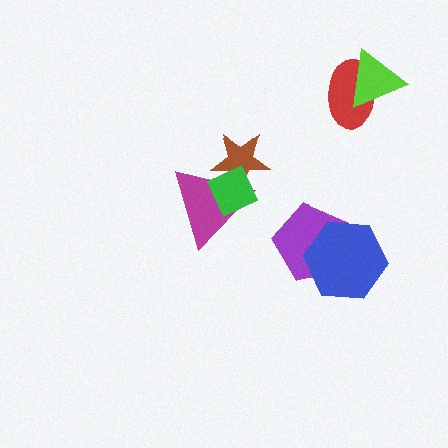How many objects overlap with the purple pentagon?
1 object overlaps with the purple pentagon.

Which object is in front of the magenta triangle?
The green diamond is in front of the magenta triangle.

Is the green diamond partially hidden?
No, no other shape covers it.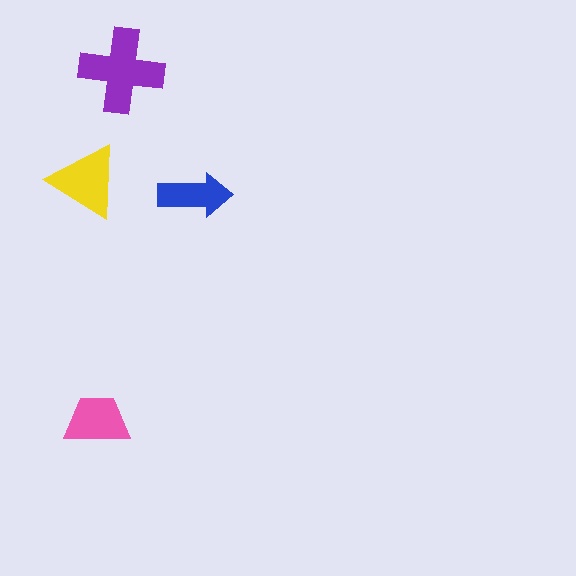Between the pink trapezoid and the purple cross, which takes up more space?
The purple cross.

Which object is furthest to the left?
The yellow triangle is leftmost.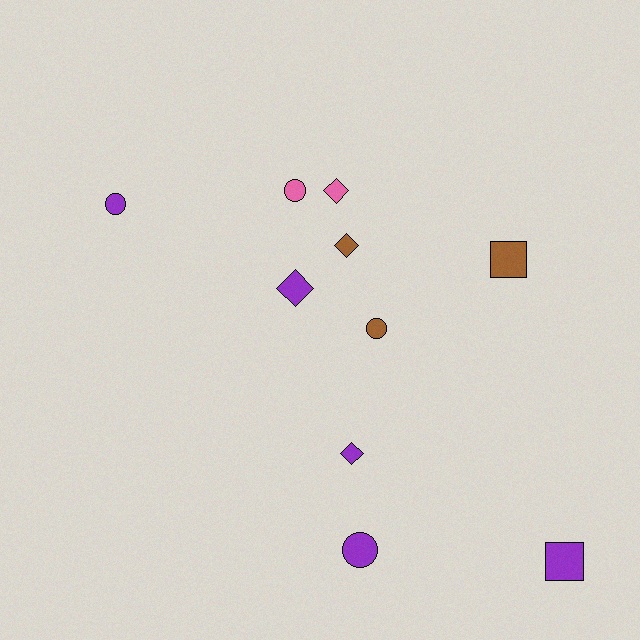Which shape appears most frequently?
Diamond, with 4 objects.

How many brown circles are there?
There is 1 brown circle.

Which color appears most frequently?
Purple, with 5 objects.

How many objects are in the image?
There are 10 objects.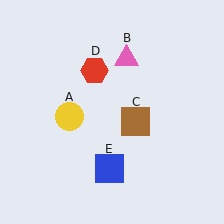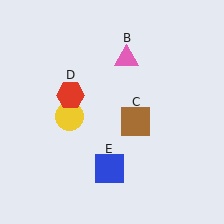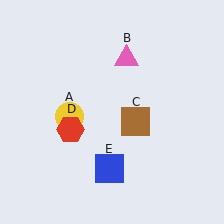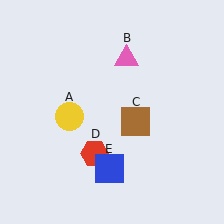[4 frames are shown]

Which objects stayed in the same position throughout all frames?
Yellow circle (object A) and pink triangle (object B) and brown square (object C) and blue square (object E) remained stationary.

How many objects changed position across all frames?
1 object changed position: red hexagon (object D).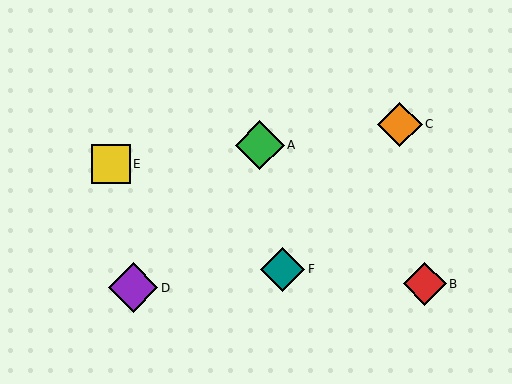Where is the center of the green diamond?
The center of the green diamond is at (260, 145).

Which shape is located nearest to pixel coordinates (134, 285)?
The purple diamond (labeled D) at (133, 288) is nearest to that location.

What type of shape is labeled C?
Shape C is an orange diamond.